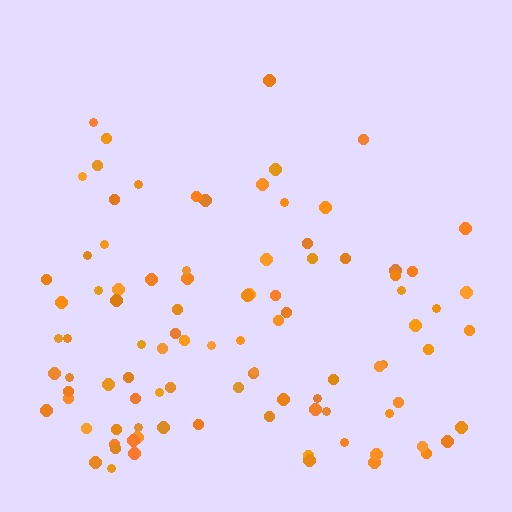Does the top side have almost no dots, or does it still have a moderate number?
Still a moderate number, just noticeably fewer than the bottom.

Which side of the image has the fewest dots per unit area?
The top.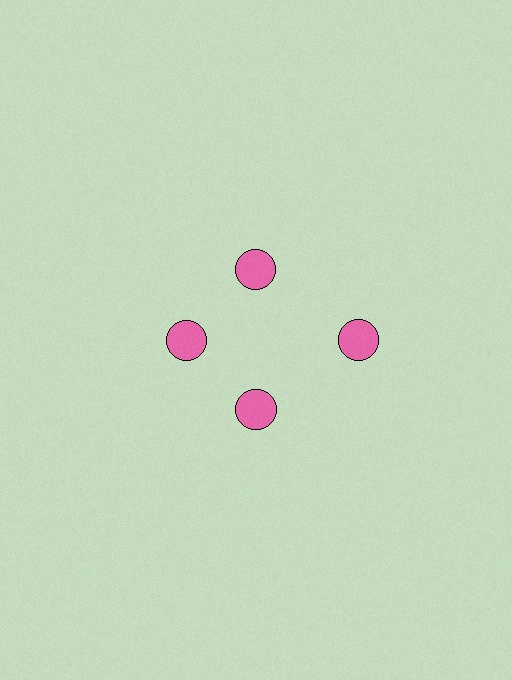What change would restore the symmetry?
The symmetry would be restored by moving it inward, back onto the ring so that all 4 circles sit at equal angles and equal distance from the center.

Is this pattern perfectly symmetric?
No. The 4 pink circles are arranged in a ring, but one element near the 3 o'clock position is pushed outward from the center, breaking the 4-fold rotational symmetry.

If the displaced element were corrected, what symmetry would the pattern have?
It would have 4-fold rotational symmetry — the pattern would map onto itself every 90 degrees.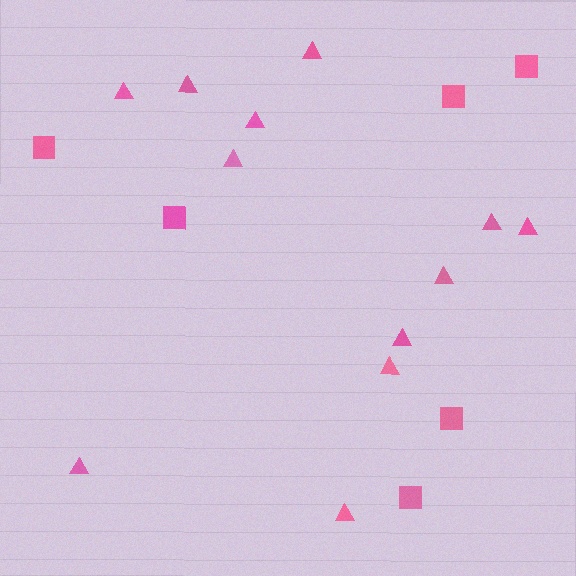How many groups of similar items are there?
There are 2 groups: one group of squares (6) and one group of triangles (12).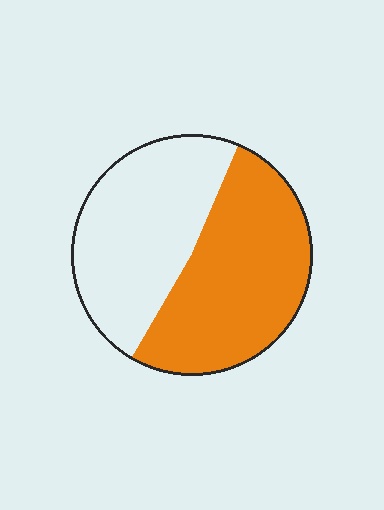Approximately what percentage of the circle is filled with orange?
Approximately 50%.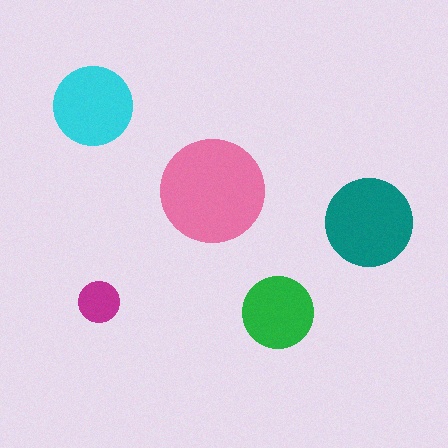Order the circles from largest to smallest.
the pink one, the teal one, the cyan one, the green one, the magenta one.